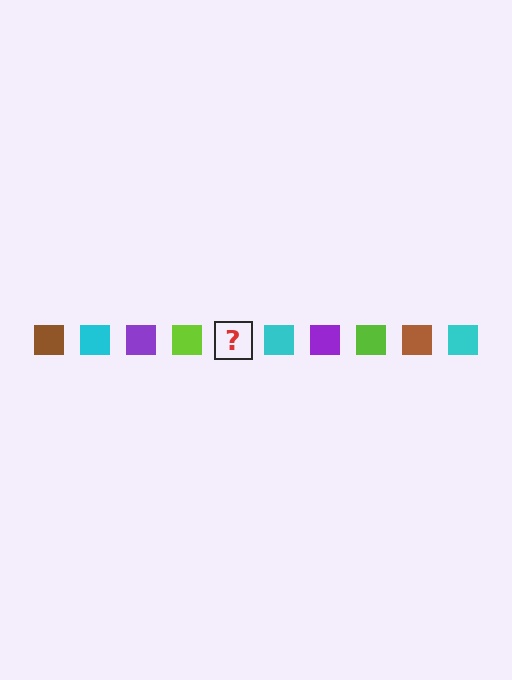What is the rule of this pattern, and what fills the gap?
The rule is that the pattern cycles through brown, cyan, purple, lime squares. The gap should be filled with a brown square.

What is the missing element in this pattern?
The missing element is a brown square.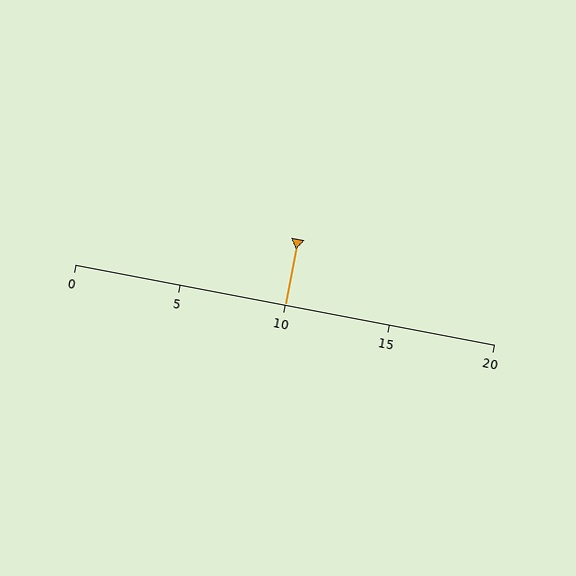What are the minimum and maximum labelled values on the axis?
The axis runs from 0 to 20.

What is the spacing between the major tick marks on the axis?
The major ticks are spaced 5 apart.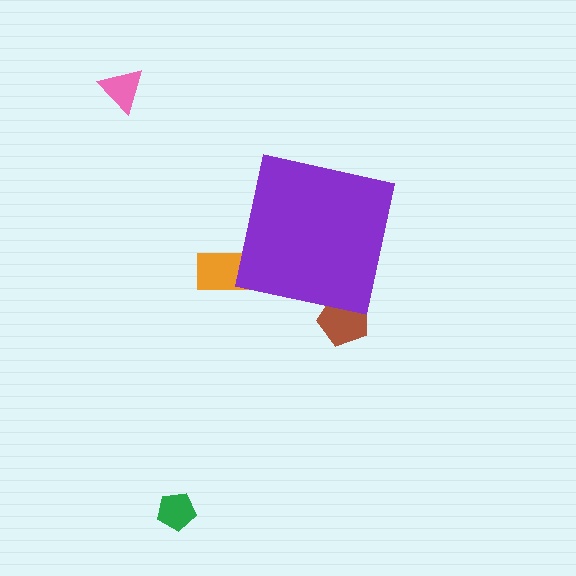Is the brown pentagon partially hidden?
Yes, the brown pentagon is partially hidden behind the purple square.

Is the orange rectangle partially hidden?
Yes, the orange rectangle is partially hidden behind the purple square.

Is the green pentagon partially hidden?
No, the green pentagon is fully visible.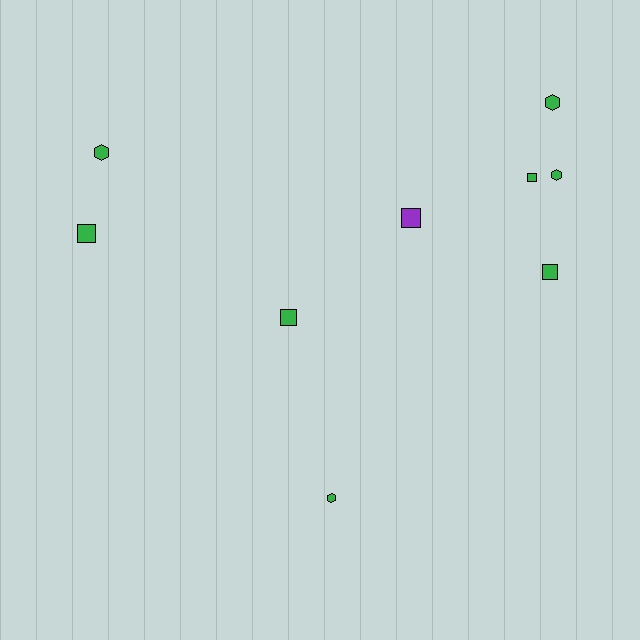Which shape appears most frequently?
Square, with 5 objects.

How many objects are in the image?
There are 9 objects.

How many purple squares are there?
There is 1 purple square.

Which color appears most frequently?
Green, with 8 objects.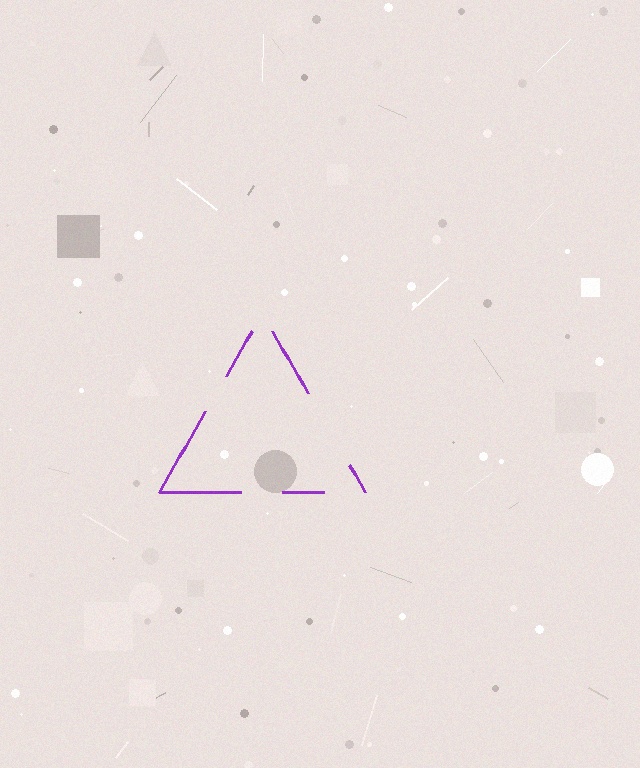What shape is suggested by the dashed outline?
The dashed outline suggests a triangle.